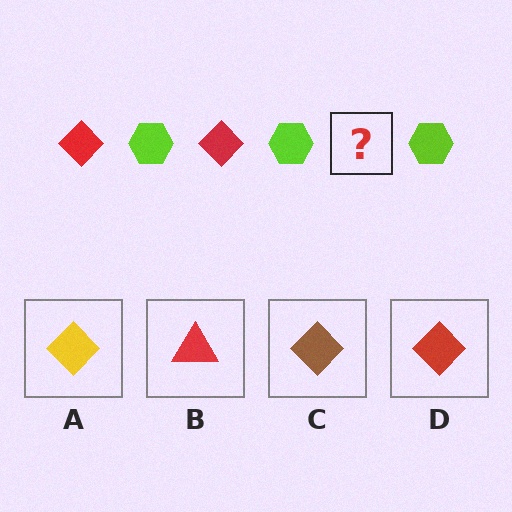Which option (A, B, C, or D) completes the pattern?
D.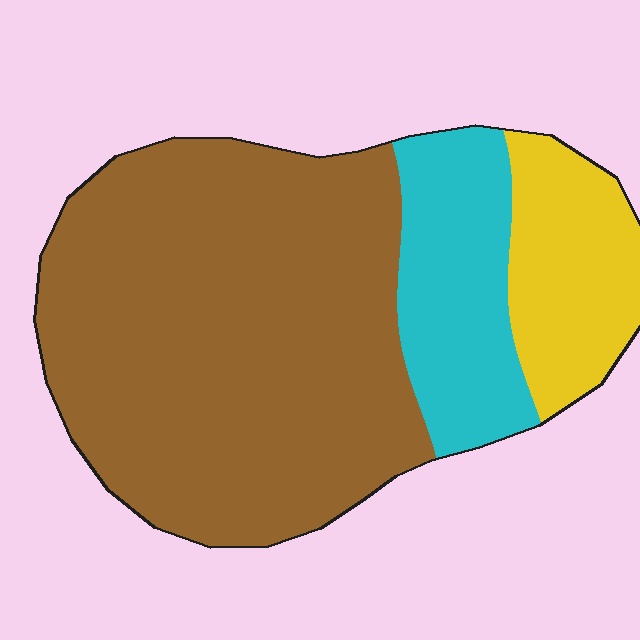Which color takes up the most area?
Brown, at roughly 65%.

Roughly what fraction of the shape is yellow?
Yellow takes up about one sixth (1/6) of the shape.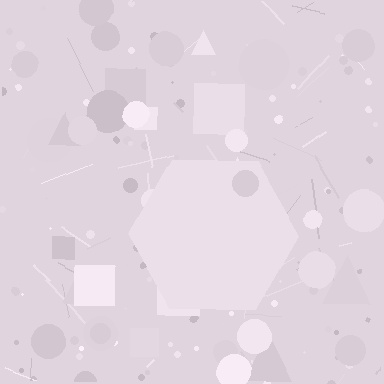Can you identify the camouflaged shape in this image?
The camouflaged shape is a hexagon.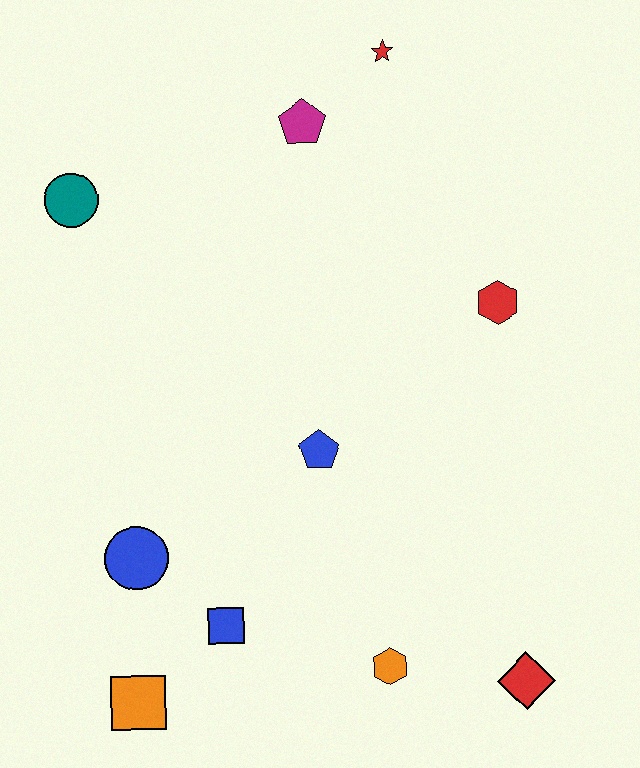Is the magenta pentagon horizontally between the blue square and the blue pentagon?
Yes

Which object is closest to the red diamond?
The orange hexagon is closest to the red diamond.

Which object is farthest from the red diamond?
The teal circle is farthest from the red diamond.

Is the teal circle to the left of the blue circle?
Yes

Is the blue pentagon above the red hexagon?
No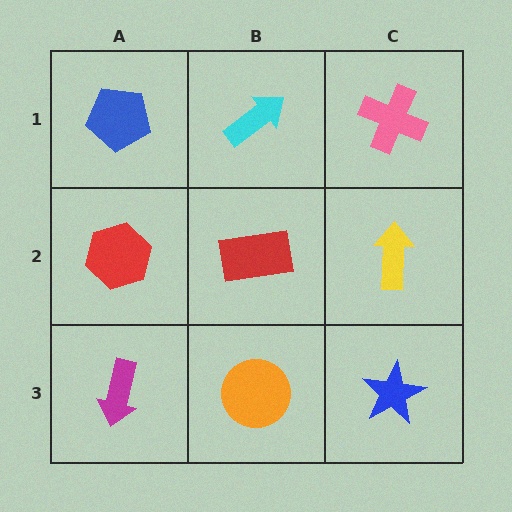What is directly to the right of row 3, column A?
An orange circle.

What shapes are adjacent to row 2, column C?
A pink cross (row 1, column C), a blue star (row 3, column C), a red rectangle (row 2, column B).